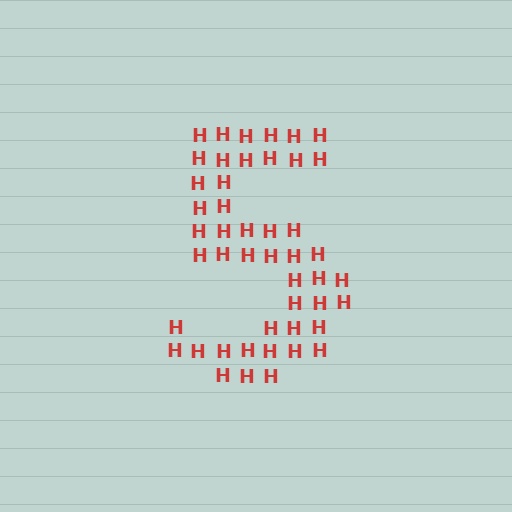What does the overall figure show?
The overall figure shows the digit 5.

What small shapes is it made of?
It is made of small letter H's.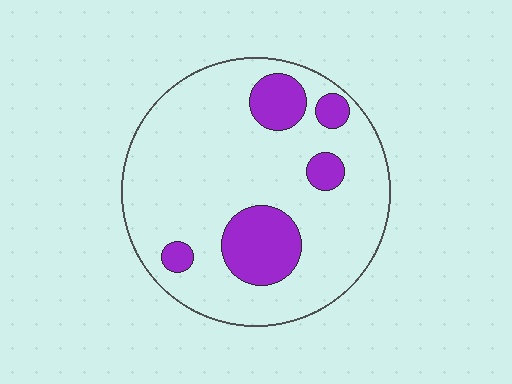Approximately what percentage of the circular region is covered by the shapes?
Approximately 20%.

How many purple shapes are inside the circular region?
5.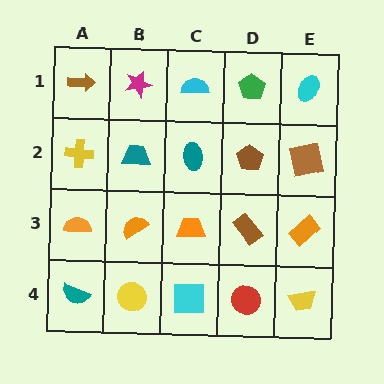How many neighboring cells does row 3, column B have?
4.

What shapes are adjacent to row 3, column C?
A teal ellipse (row 2, column C), a cyan square (row 4, column C), an orange semicircle (row 3, column B), a brown rectangle (row 3, column D).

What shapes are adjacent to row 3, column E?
A brown square (row 2, column E), a yellow trapezoid (row 4, column E), a brown rectangle (row 3, column D).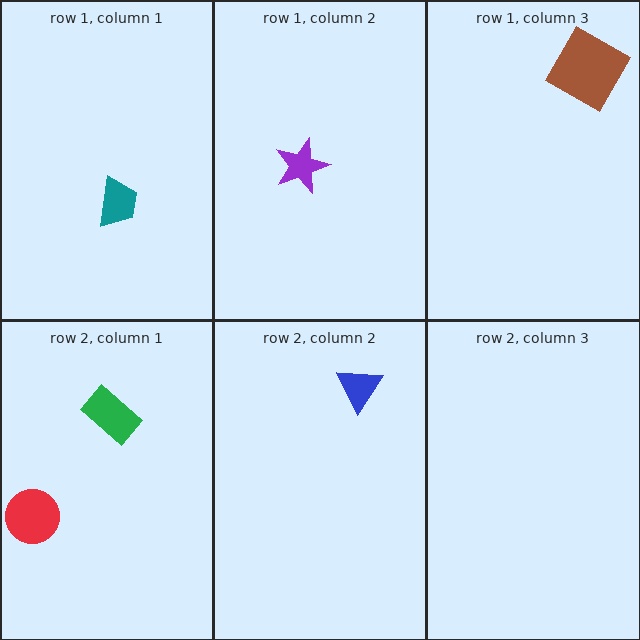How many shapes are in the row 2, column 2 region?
1.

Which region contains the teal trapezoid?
The row 1, column 1 region.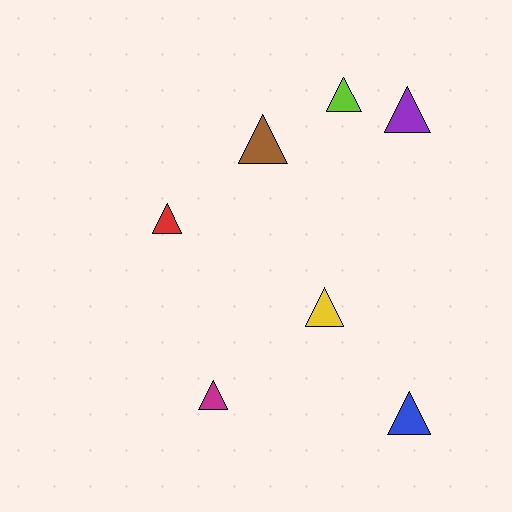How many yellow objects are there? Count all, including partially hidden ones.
There is 1 yellow object.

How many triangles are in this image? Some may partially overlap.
There are 7 triangles.